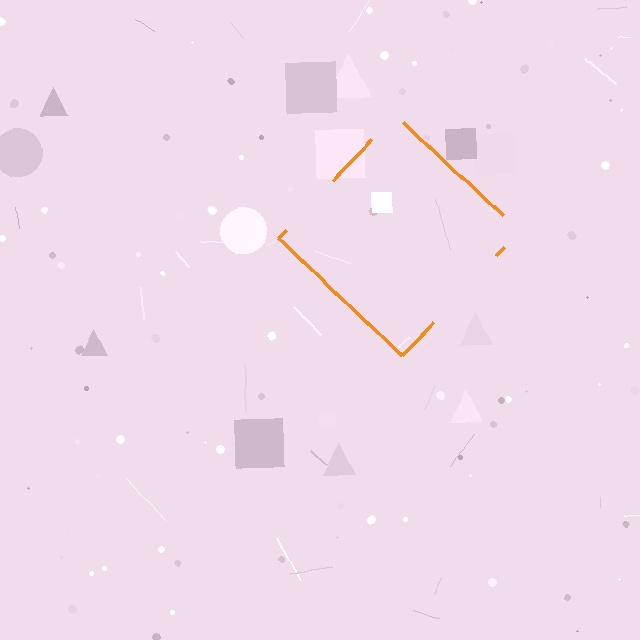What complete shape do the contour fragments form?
The contour fragments form a diamond.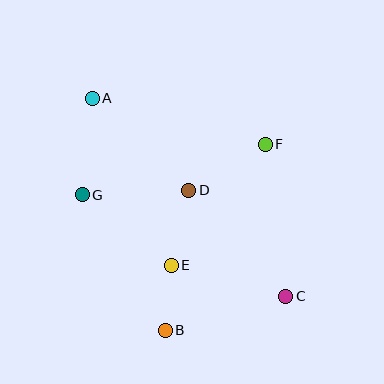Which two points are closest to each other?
Points B and E are closest to each other.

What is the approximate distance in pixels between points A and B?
The distance between A and B is approximately 243 pixels.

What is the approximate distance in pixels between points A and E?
The distance between A and E is approximately 185 pixels.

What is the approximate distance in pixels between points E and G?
The distance between E and G is approximately 114 pixels.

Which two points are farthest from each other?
Points A and C are farthest from each other.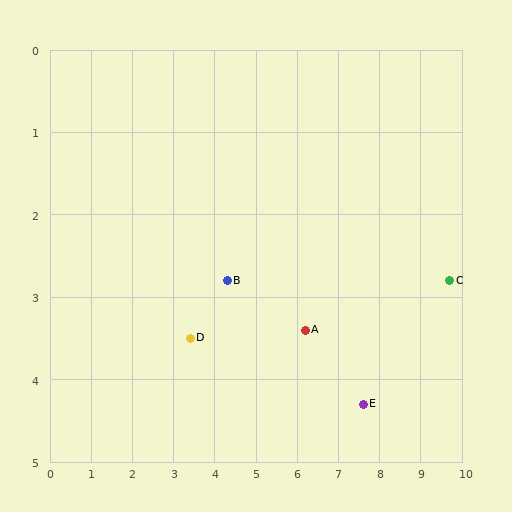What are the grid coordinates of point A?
Point A is at approximately (6.2, 3.4).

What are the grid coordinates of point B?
Point B is at approximately (4.3, 2.8).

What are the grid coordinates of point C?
Point C is at approximately (9.7, 2.8).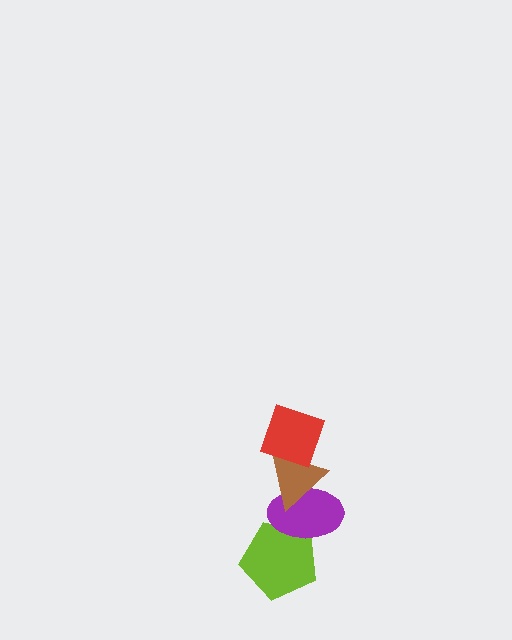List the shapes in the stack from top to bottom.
From top to bottom: the red diamond, the brown triangle, the purple ellipse, the lime pentagon.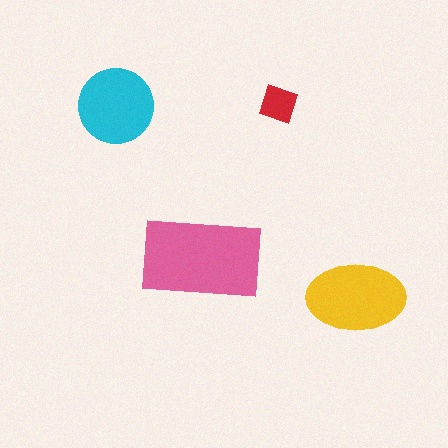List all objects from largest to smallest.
The pink rectangle, the yellow ellipse, the cyan circle, the red diamond.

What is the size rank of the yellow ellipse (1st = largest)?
2nd.